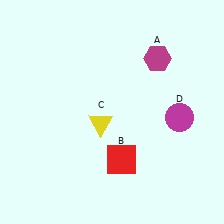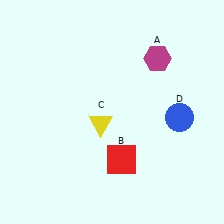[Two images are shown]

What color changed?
The circle (D) changed from magenta in Image 1 to blue in Image 2.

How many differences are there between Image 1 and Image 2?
There is 1 difference between the two images.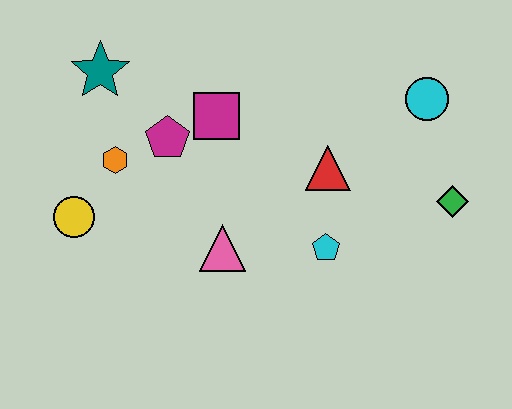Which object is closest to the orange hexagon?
The magenta pentagon is closest to the orange hexagon.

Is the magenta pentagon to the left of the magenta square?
Yes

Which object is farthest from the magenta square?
The green diamond is farthest from the magenta square.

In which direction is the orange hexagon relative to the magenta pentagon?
The orange hexagon is to the left of the magenta pentagon.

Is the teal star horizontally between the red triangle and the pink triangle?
No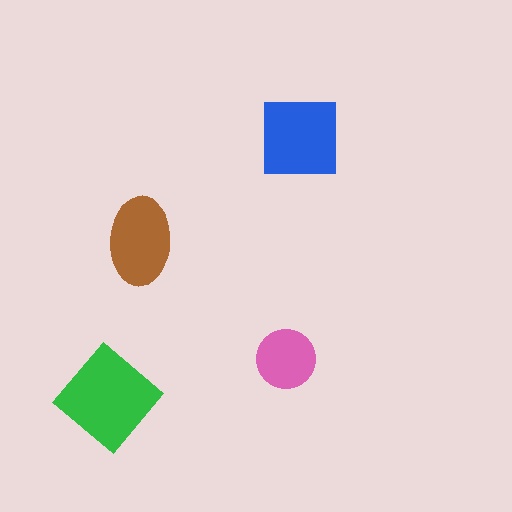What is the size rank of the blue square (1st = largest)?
2nd.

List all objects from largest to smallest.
The green diamond, the blue square, the brown ellipse, the pink circle.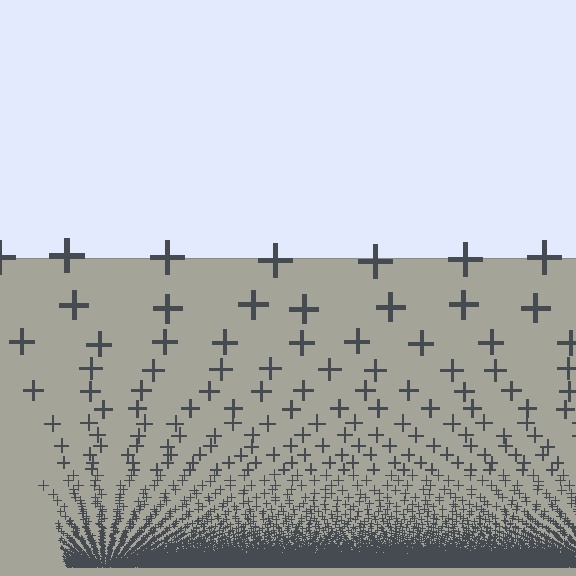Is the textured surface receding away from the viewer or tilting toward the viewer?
The surface appears to tilt toward the viewer. Texture elements get larger and sparser toward the top.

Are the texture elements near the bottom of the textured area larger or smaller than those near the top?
Smaller. The gradient is inverted — elements near the bottom are smaller and denser.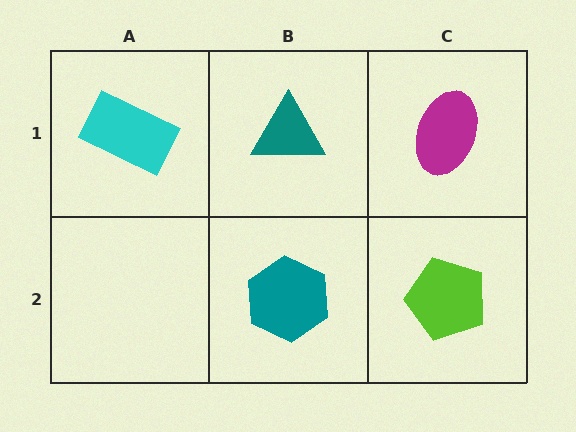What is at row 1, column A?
A cyan rectangle.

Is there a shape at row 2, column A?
No, that cell is empty.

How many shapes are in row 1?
3 shapes.